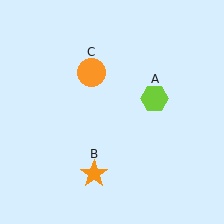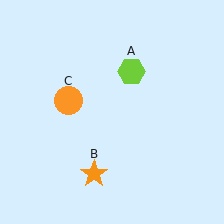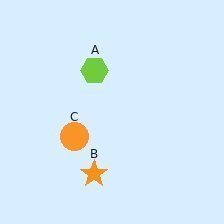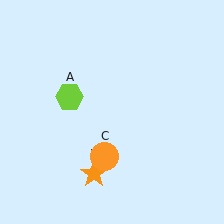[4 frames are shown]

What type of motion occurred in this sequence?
The lime hexagon (object A), orange circle (object C) rotated counterclockwise around the center of the scene.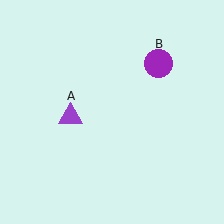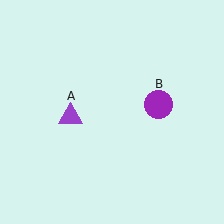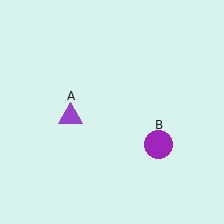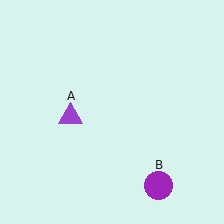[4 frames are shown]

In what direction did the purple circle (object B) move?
The purple circle (object B) moved down.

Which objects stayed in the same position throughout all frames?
Purple triangle (object A) remained stationary.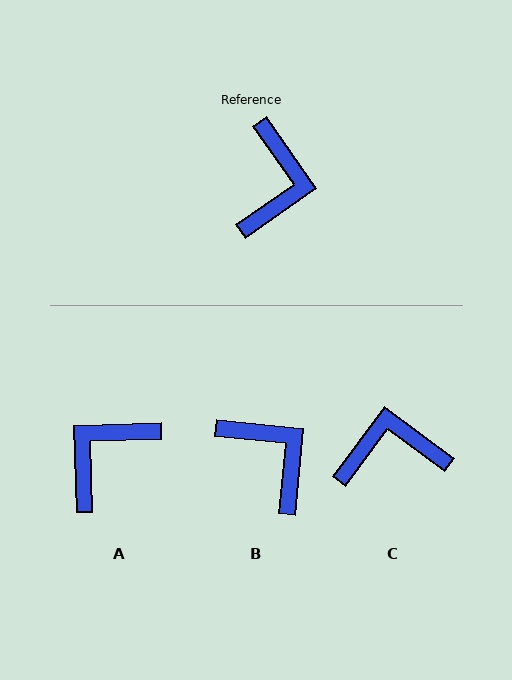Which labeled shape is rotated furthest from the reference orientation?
A, about 146 degrees away.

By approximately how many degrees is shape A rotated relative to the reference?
Approximately 146 degrees counter-clockwise.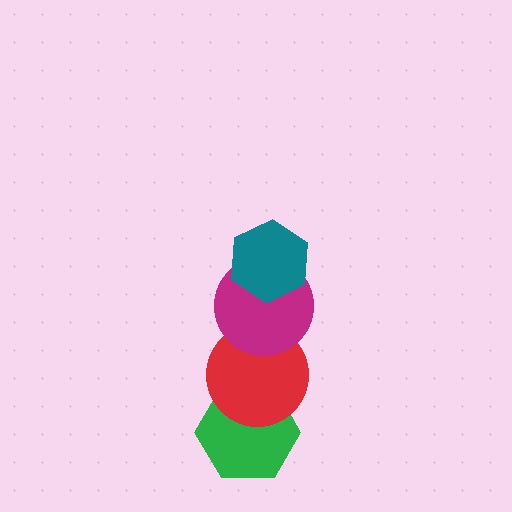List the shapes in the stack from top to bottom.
From top to bottom: the teal hexagon, the magenta circle, the red circle, the green hexagon.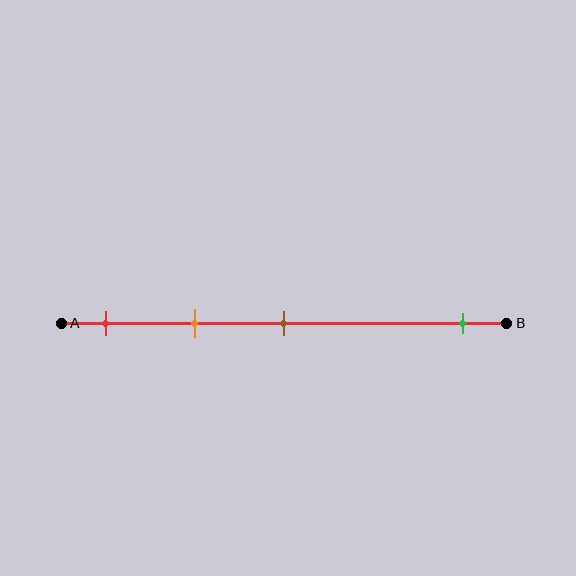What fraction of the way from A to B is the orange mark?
The orange mark is approximately 30% (0.3) of the way from A to B.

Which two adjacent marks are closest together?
The red and orange marks are the closest adjacent pair.